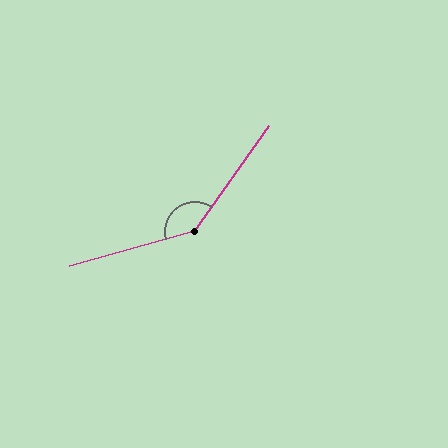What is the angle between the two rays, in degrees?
Approximately 141 degrees.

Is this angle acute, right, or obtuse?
It is obtuse.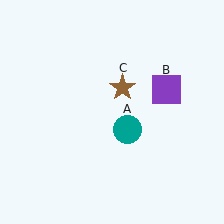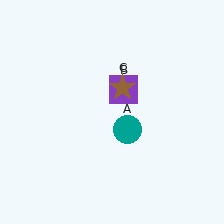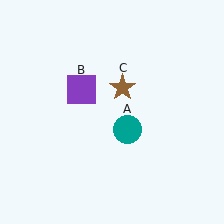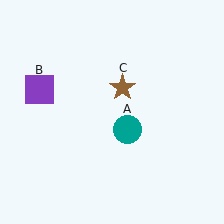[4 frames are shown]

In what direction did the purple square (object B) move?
The purple square (object B) moved left.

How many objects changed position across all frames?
1 object changed position: purple square (object B).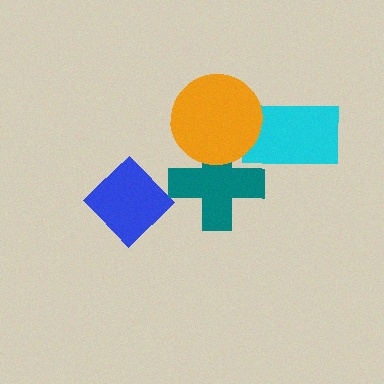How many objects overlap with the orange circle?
2 objects overlap with the orange circle.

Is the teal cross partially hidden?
Yes, it is partially covered by another shape.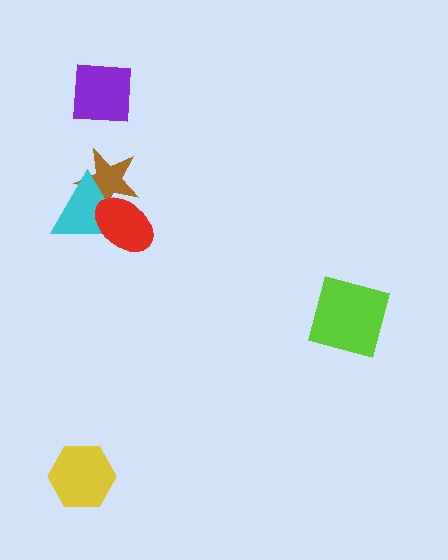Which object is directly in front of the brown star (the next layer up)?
The cyan triangle is directly in front of the brown star.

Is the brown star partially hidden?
Yes, it is partially covered by another shape.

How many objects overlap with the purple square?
0 objects overlap with the purple square.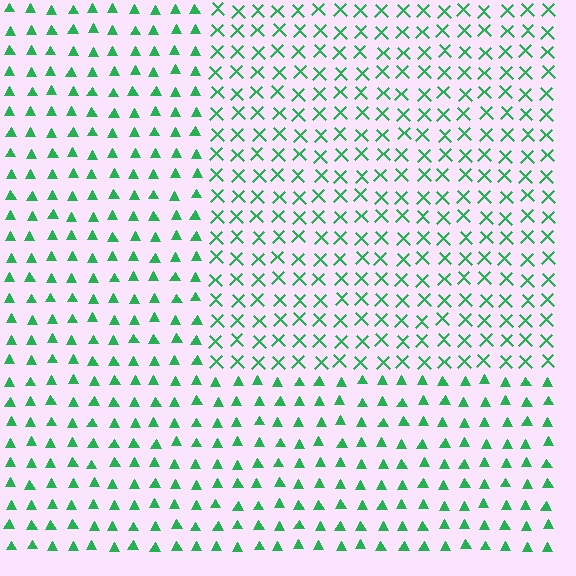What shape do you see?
I see a rectangle.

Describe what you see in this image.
The image is filled with small green elements arranged in a uniform grid. A rectangle-shaped region contains X marks, while the surrounding area contains triangles. The boundary is defined purely by the change in element shape.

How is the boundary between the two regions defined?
The boundary is defined by a change in element shape: X marks inside vs. triangles outside. All elements share the same color and spacing.